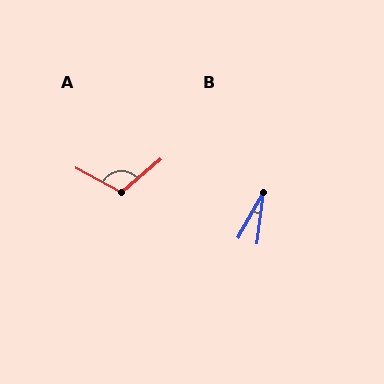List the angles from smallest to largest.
B (22°), A (112°).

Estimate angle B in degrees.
Approximately 22 degrees.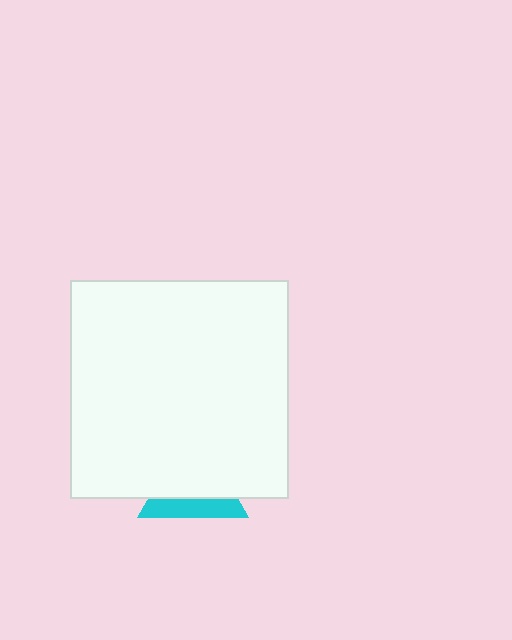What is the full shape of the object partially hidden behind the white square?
The partially hidden object is a cyan triangle.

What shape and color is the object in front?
The object in front is a white square.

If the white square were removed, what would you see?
You would see the complete cyan triangle.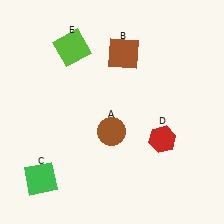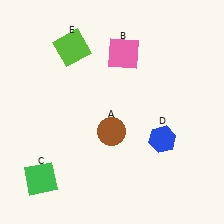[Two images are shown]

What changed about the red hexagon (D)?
In Image 1, D is red. In Image 2, it changed to blue.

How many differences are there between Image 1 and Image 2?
There are 2 differences between the two images.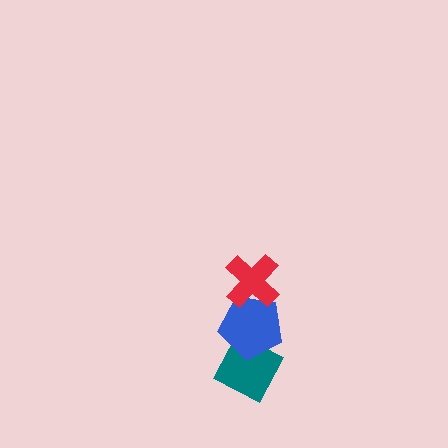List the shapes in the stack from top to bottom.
From top to bottom: the red cross, the blue pentagon, the teal diamond.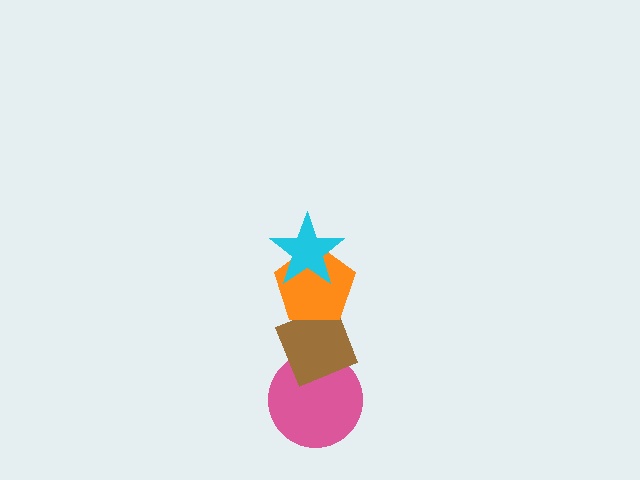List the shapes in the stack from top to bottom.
From top to bottom: the cyan star, the orange pentagon, the brown diamond, the pink circle.